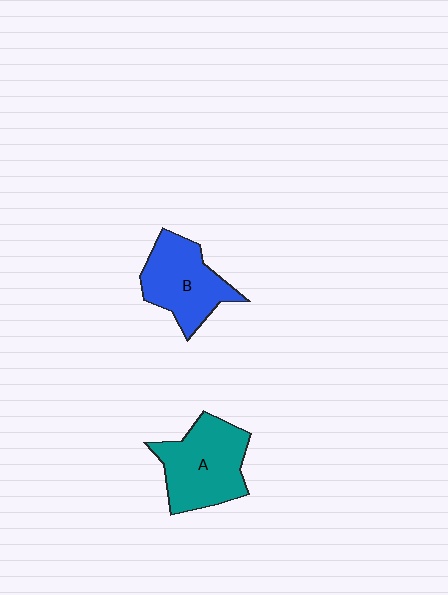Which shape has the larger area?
Shape A (teal).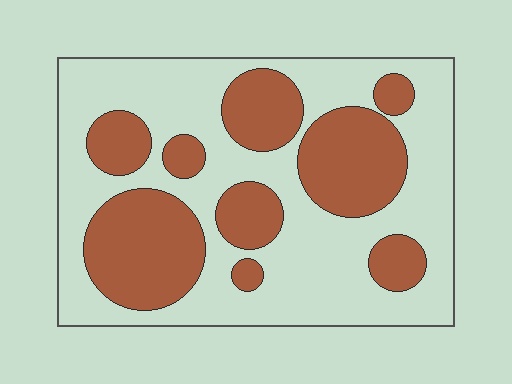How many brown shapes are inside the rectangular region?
9.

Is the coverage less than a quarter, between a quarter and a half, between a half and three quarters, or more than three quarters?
Between a quarter and a half.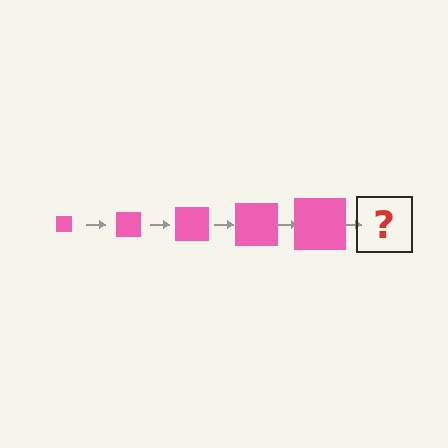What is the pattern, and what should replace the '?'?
The pattern is that the square gets progressively larger each step. The '?' should be a pink square, larger than the previous one.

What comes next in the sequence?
The next element should be a pink square, larger than the previous one.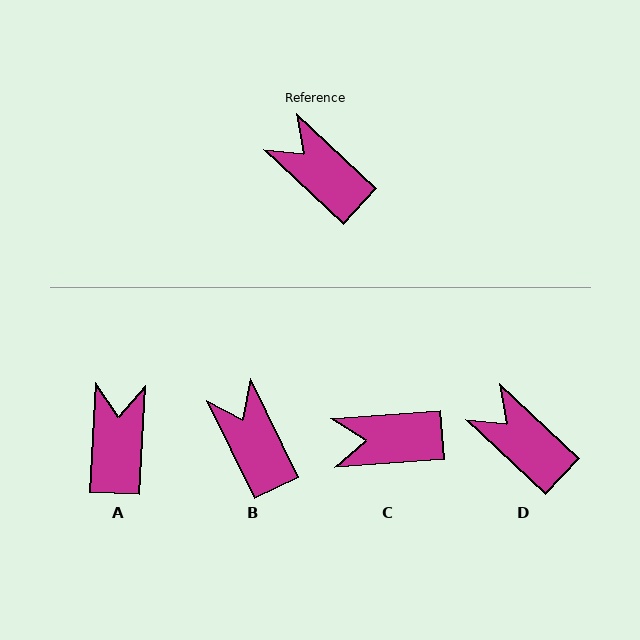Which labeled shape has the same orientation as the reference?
D.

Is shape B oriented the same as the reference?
No, it is off by about 21 degrees.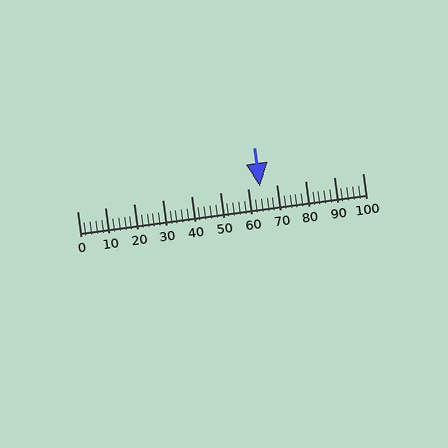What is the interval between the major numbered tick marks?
The major tick marks are spaced 10 units apart.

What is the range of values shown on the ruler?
The ruler shows values from 0 to 100.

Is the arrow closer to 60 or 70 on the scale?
The arrow is closer to 60.